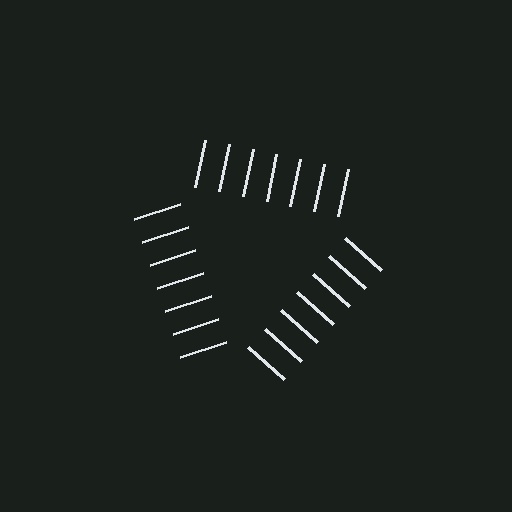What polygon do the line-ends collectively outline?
An illusory triangle — the line segments terminate on its edges but no continuous stroke is drawn.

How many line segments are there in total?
21 — 7 along each of the 3 edges.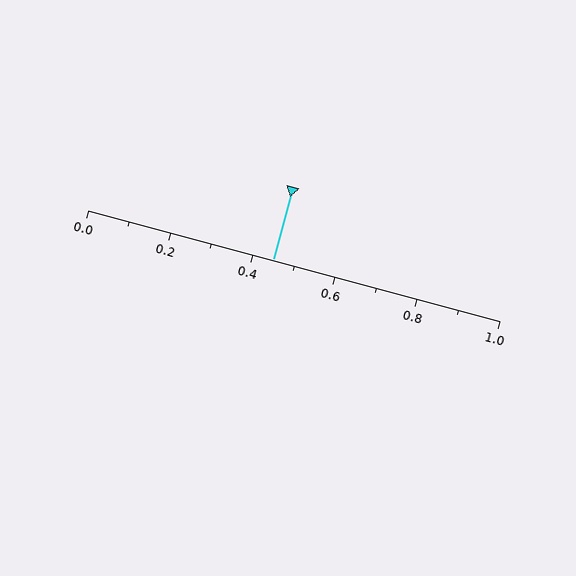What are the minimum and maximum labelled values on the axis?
The axis runs from 0.0 to 1.0.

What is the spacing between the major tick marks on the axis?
The major ticks are spaced 0.2 apart.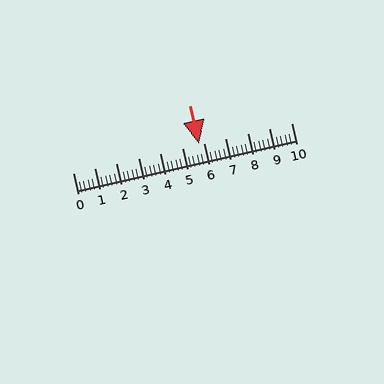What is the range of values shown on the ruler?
The ruler shows values from 0 to 10.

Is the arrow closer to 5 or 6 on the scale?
The arrow is closer to 6.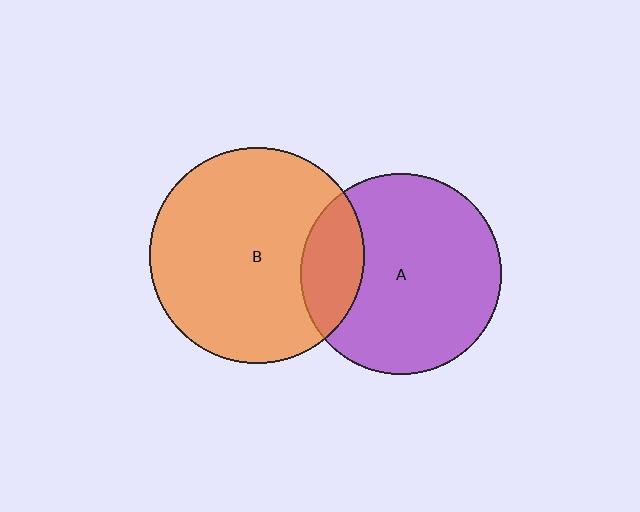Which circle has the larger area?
Circle B (orange).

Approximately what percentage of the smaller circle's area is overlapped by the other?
Approximately 20%.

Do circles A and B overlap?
Yes.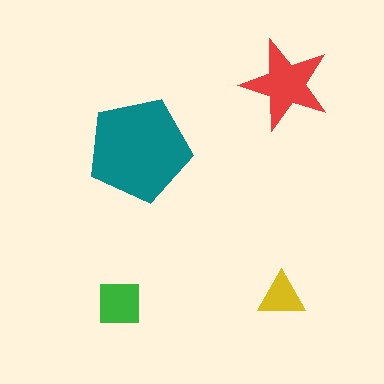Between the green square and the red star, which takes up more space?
The red star.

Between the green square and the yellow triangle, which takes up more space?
The green square.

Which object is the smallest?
The yellow triangle.